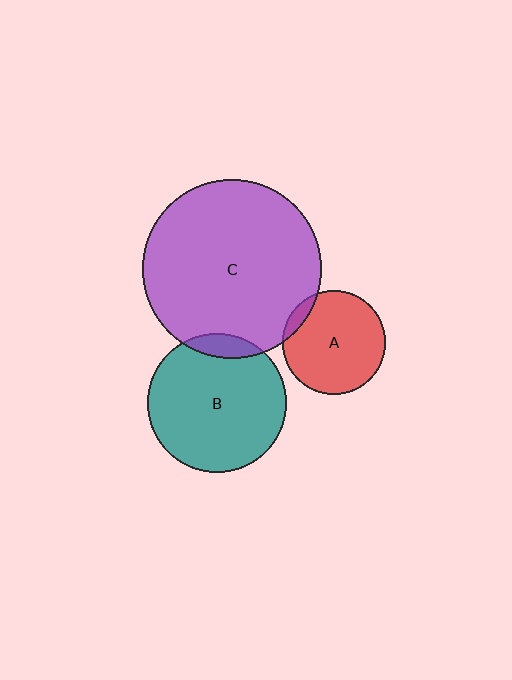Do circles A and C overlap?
Yes.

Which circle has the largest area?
Circle C (purple).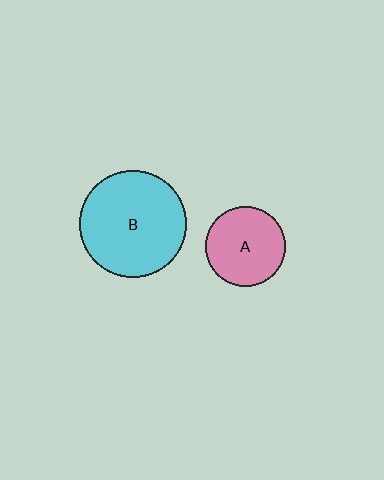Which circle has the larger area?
Circle B (cyan).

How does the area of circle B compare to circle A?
Approximately 1.8 times.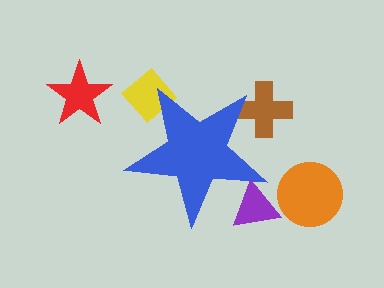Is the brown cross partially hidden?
Yes, the brown cross is partially hidden behind the blue star.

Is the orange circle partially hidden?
No, the orange circle is fully visible.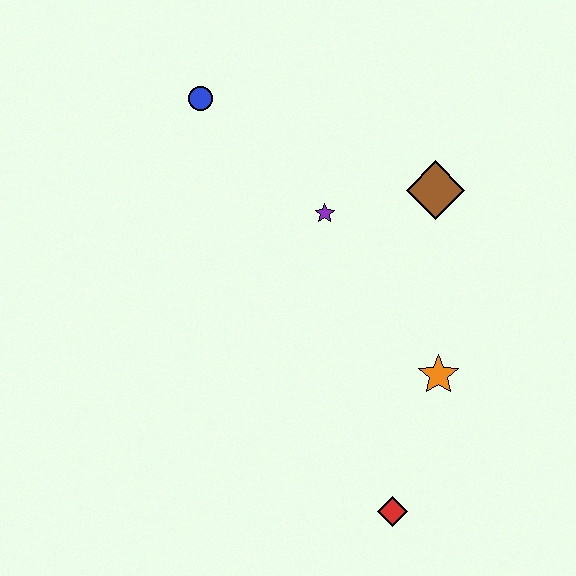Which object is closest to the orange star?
The red diamond is closest to the orange star.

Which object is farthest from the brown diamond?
The red diamond is farthest from the brown diamond.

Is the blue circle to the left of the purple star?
Yes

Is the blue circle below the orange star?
No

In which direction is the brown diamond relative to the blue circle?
The brown diamond is to the right of the blue circle.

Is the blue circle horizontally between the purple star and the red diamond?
No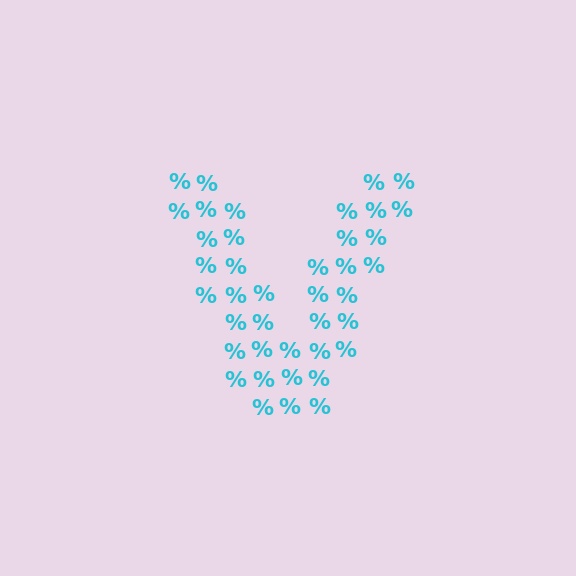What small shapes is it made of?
It is made of small percent signs.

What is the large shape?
The large shape is the letter V.